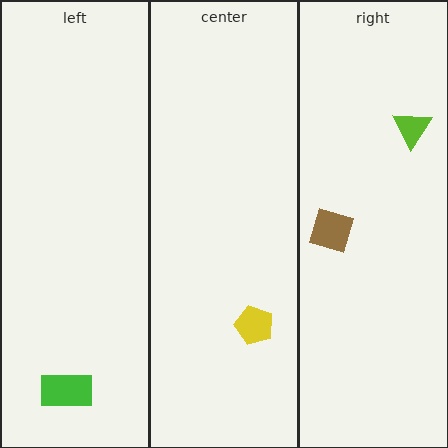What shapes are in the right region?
The lime triangle, the brown square.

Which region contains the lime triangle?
The right region.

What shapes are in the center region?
The yellow pentagon.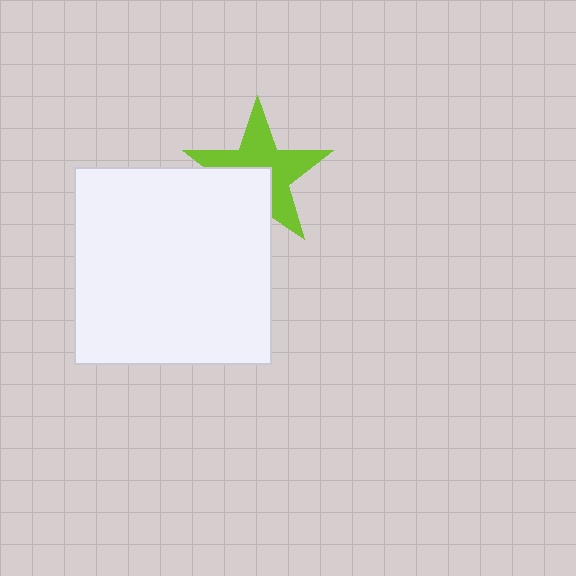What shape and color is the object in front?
The object in front is a white square.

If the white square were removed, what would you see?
You would see the complete lime star.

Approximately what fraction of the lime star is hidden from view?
Roughly 36% of the lime star is hidden behind the white square.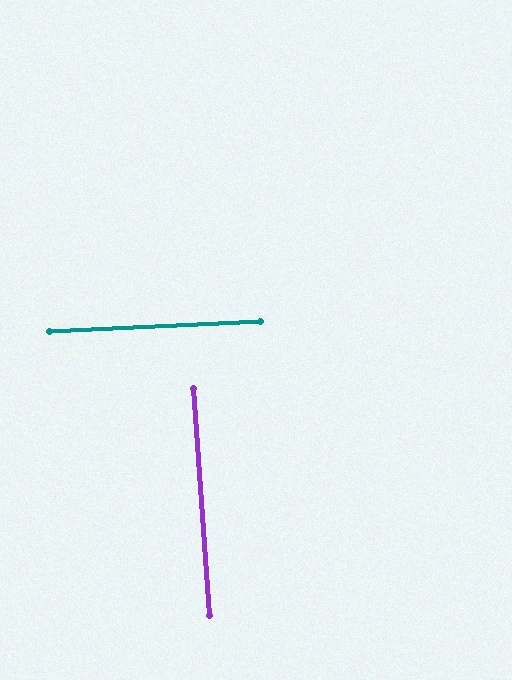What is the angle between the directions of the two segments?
Approximately 89 degrees.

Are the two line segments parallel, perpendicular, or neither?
Perpendicular — they meet at approximately 89°.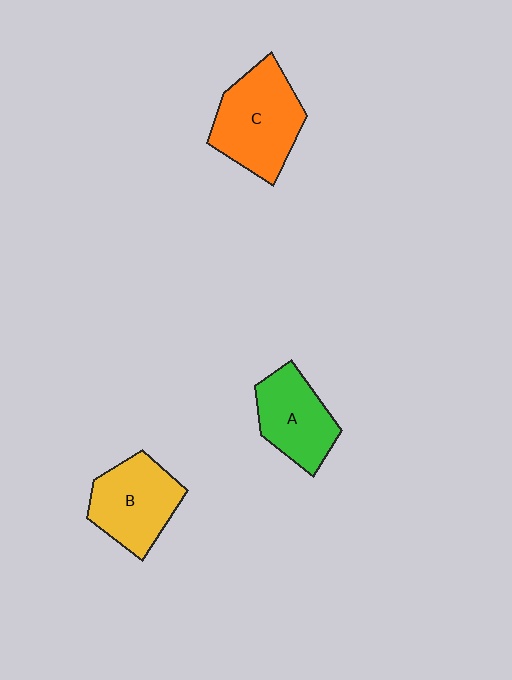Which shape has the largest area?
Shape C (orange).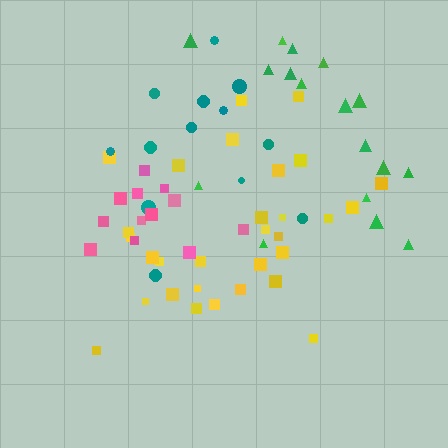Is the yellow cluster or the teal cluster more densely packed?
Yellow.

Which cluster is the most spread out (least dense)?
Teal.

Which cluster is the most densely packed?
Pink.